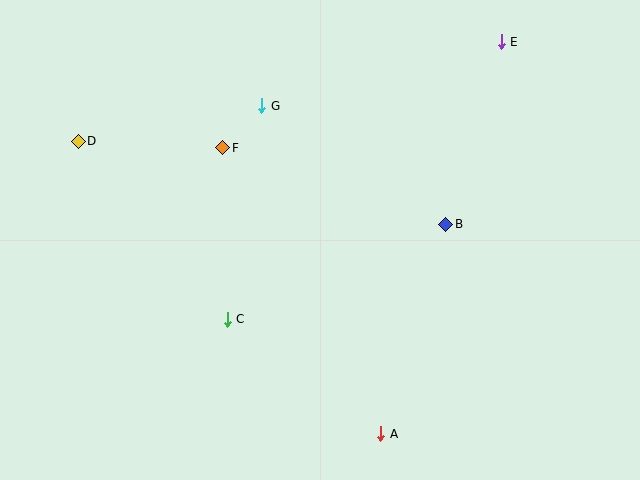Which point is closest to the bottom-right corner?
Point A is closest to the bottom-right corner.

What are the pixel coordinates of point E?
Point E is at (501, 42).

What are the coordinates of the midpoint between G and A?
The midpoint between G and A is at (321, 270).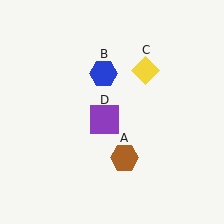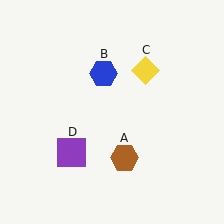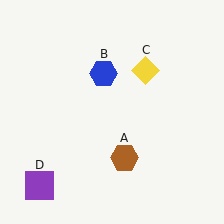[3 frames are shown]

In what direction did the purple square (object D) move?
The purple square (object D) moved down and to the left.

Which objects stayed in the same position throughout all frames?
Brown hexagon (object A) and blue hexagon (object B) and yellow diamond (object C) remained stationary.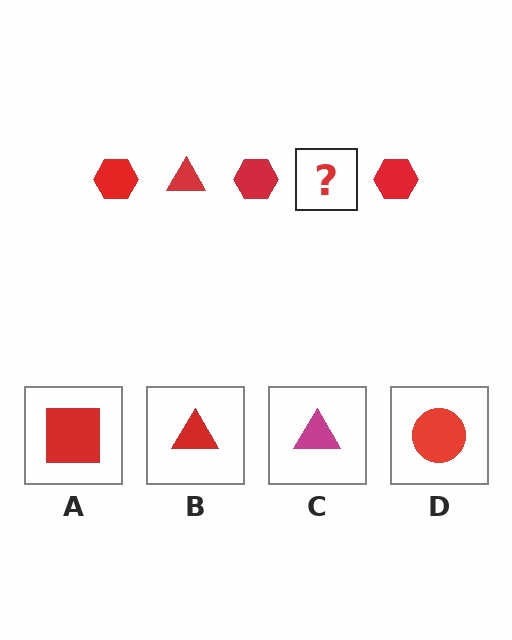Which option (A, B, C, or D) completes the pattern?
B.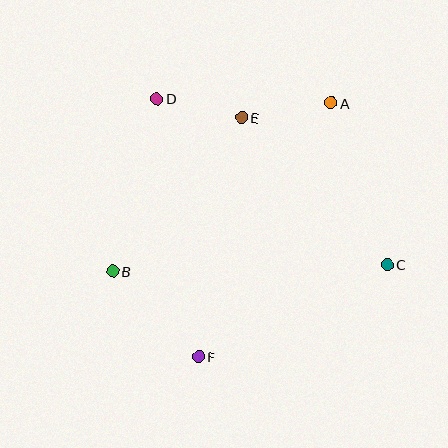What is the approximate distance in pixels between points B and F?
The distance between B and F is approximately 121 pixels.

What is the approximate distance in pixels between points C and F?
The distance between C and F is approximately 210 pixels.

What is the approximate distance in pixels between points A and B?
The distance between A and B is approximately 275 pixels.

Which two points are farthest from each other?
Points A and F are farthest from each other.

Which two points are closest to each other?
Points D and E are closest to each other.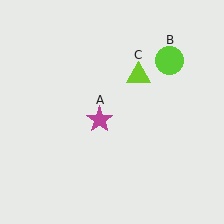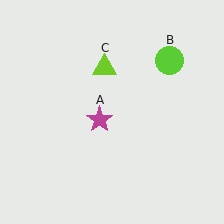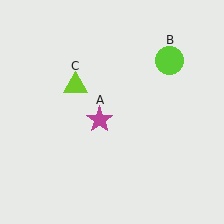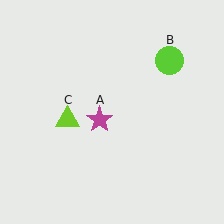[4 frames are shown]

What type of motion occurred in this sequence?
The lime triangle (object C) rotated counterclockwise around the center of the scene.